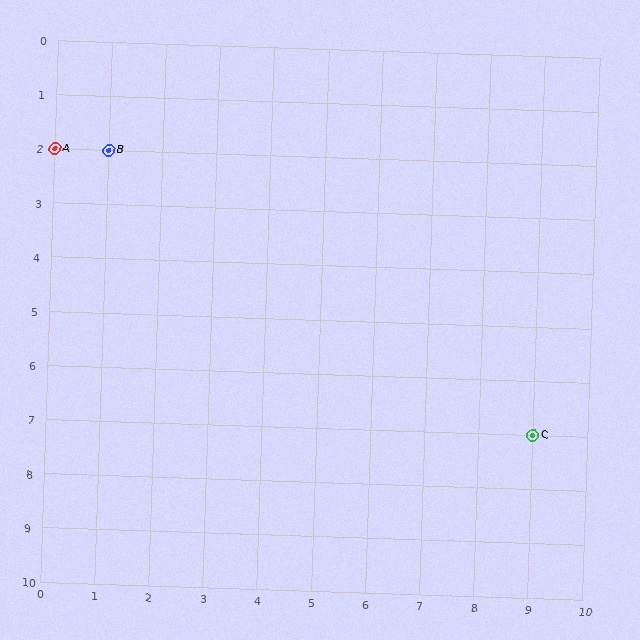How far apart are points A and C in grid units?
Points A and C are 9 columns and 5 rows apart (about 10.3 grid units diagonally).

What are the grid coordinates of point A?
Point A is at grid coordinates (0, 2).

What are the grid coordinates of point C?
Point C is at grid coordinates (9, 7).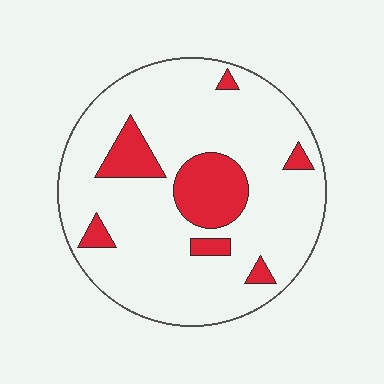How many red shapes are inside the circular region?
7.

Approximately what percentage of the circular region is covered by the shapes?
Approximately 15%.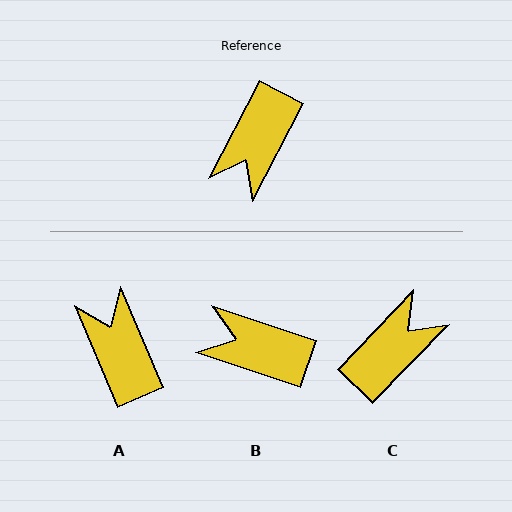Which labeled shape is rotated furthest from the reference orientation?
C, about 164 degrees away.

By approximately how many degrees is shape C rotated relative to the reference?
Approximately 164 degrees counter-clockwise.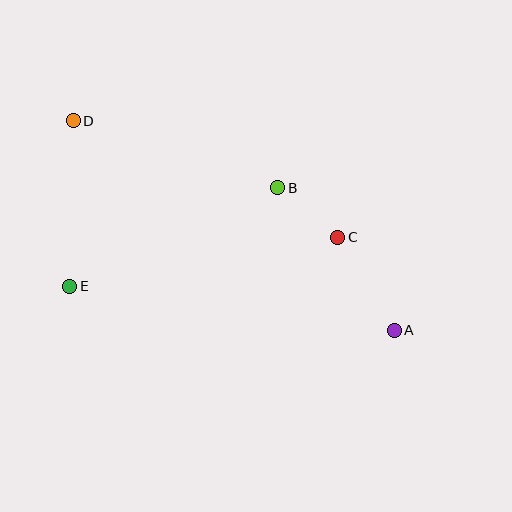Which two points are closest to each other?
Points B and C are closest to each other.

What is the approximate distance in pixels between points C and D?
The distance between C and D is approximately 289 pixels.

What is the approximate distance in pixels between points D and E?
The distance between D and E is approximately 166 pixels.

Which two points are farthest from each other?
Points A and D are farthest from each other.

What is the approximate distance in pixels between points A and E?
The distance between A and E is approximately 328 pixels.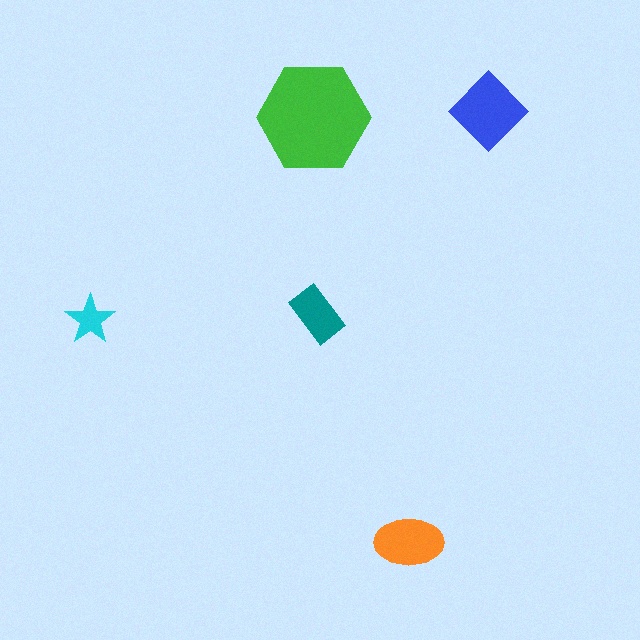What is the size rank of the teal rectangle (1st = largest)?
4th.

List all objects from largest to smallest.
The green hexagon, the blue diamond, the orange ellipse, the teal rectangle, the cyan star.